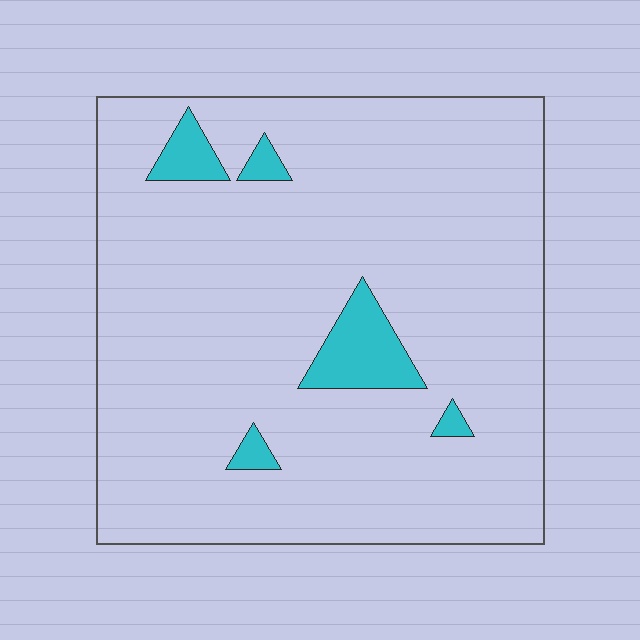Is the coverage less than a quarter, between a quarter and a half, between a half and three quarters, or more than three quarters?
Less than a quarter.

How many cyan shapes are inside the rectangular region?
5.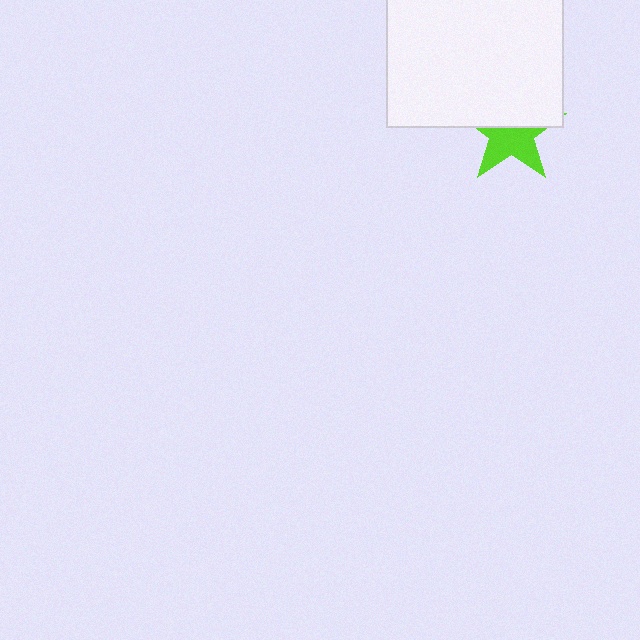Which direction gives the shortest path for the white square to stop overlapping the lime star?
Moving up gives the shortest separation.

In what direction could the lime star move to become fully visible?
The lime star could move down. That would shift it out from behind the white square entirely.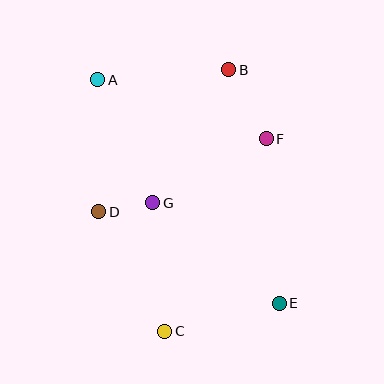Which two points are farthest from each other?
Points A and E are farthest from each other.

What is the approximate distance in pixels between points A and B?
The distance between A and B is approximately 131 pixels.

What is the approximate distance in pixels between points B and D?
The distance between B and D is approximately 192 pixels.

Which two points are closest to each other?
Points D and G are closest to each other.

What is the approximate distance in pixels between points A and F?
The distance between A and F is approximately 178 pixels.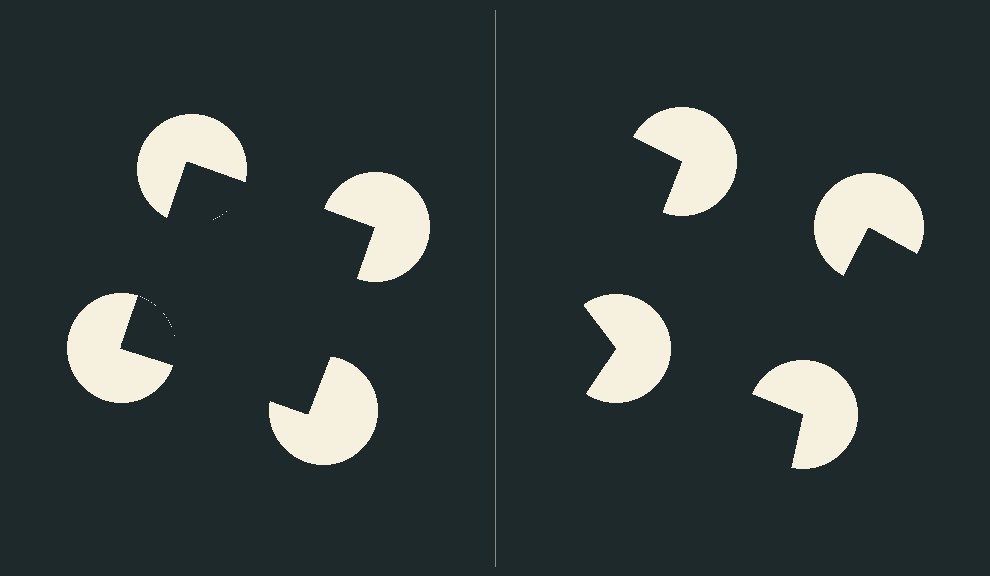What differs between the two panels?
The pac-man discs are positioned identically on both sides; only the wedge orientations differ. On the left they align to a square; on the right they are misaligned.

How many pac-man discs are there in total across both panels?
8 — 4 on each side.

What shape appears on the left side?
An illusory square.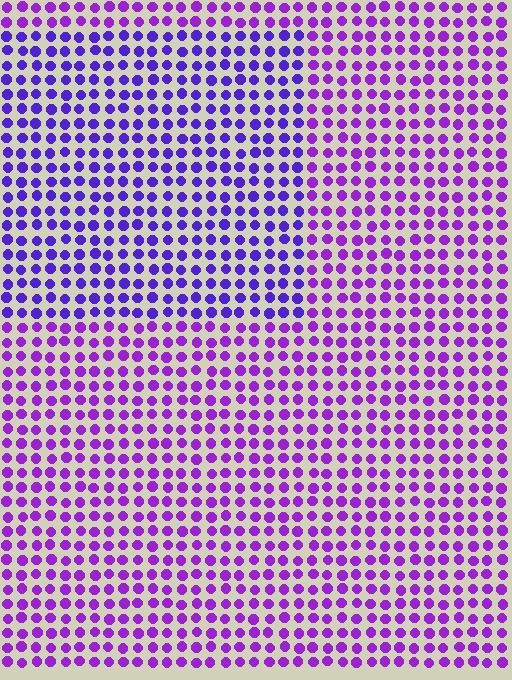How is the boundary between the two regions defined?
The boundary is defined purely by a slight shift in hue (about 26 degrees). Spacing, size, and orientation are identical on both sides.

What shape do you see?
I see a rectangle.